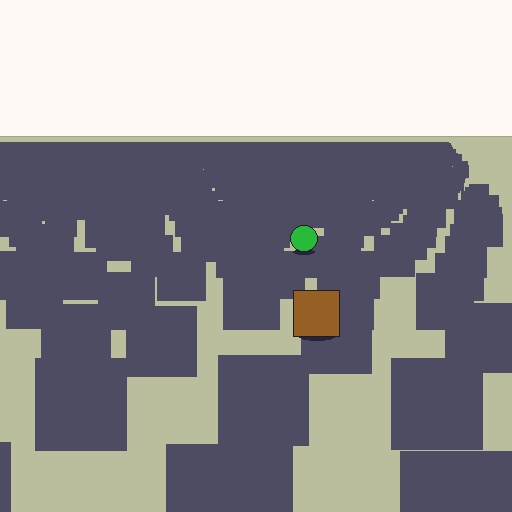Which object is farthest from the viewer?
The green circle is farthest from the viewer. It appears smaller and the ground texture around it is denser.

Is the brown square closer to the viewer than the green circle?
Yes. The brown square is closer — you can tell from the texture gradient: the ground texture is coarser near it.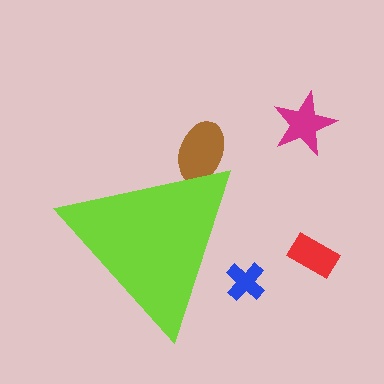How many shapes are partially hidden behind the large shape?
2 shapes are partially hidden.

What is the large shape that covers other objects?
A lime triangle.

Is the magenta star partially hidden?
No, the magenta star is fully visible.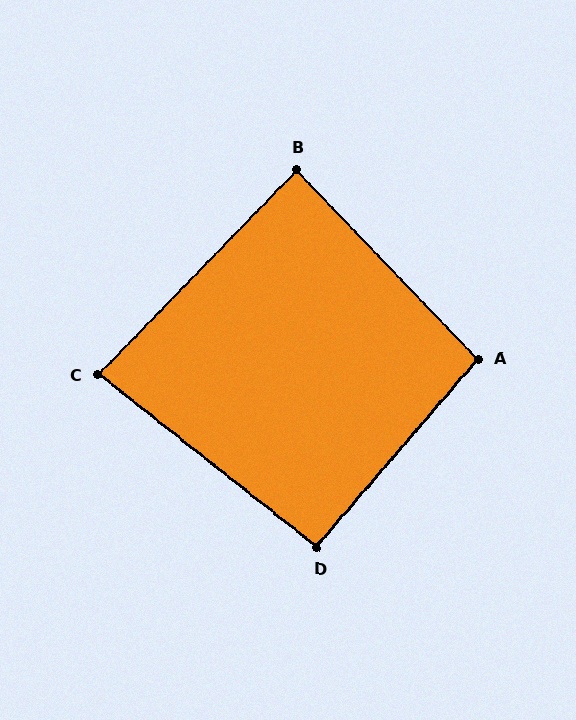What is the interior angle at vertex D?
Approximately 92 degrees (approximately right).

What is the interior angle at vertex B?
Approximately 88 degrees (approximately right).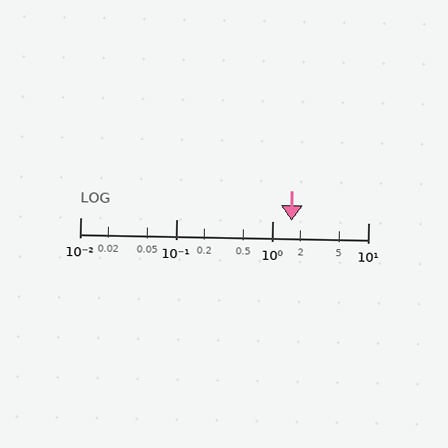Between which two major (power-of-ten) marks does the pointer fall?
The pointer is between 1 and 10.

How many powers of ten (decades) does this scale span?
The scale spans 3 decades, from 0.01 to 10.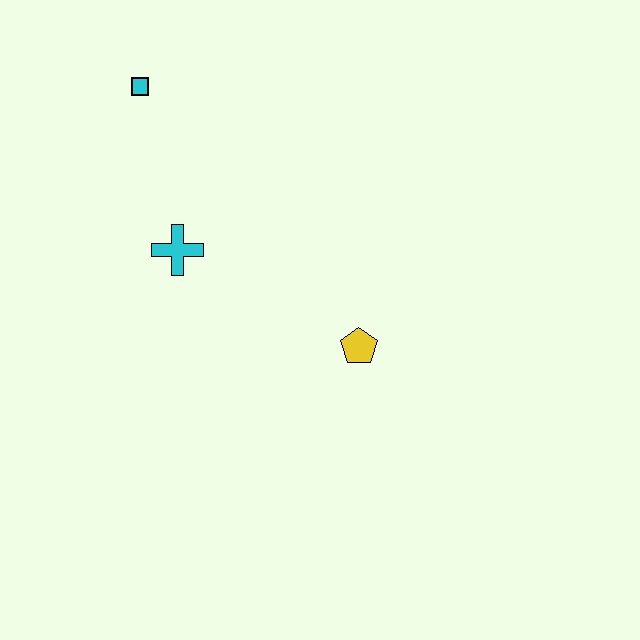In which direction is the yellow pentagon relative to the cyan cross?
The yellow pentagon is to the right of the cyan cross.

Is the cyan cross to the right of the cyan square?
Yes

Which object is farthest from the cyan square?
The yellow pentagon is farthest from the cyan square.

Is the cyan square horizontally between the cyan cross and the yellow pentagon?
No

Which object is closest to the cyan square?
The cyan cross is closest to the cyan square.